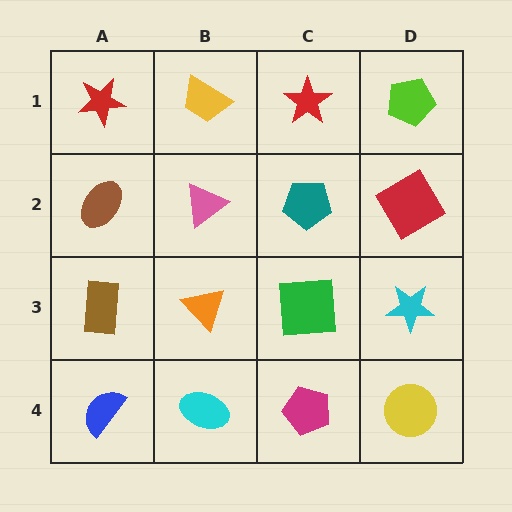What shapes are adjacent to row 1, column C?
A teal pentagon (row 2, column C), a yellow trapezoid (row 1, column B), a lime pentagon (row 1, column D).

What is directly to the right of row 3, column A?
An orange triangle.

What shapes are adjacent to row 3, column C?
A teal pentagon (row 2, column C), a magenta pentagon (row 4, column C), an orange triangle (row 3, column B), a cyan star (row 3, column D).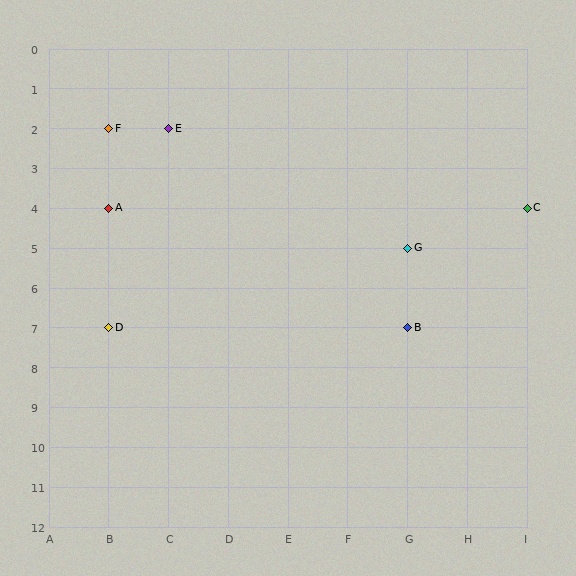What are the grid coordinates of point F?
Point F is at grid coordinates (B, 2).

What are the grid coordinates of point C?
Point C is at grid coordinates (I, 4).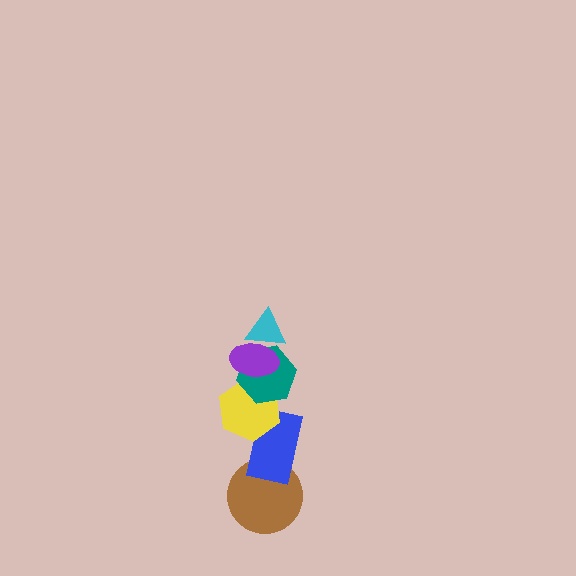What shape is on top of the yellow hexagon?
The teal hexagon is on top of the yellow hexagon.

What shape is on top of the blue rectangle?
The yellow hexagon is on top of the blue rectangle.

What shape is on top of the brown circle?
The blue rectangle is on top of the brown circle.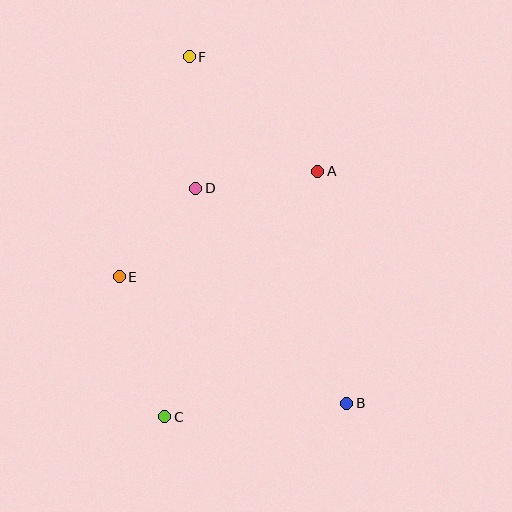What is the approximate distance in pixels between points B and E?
The distance between B and E is approximately 260 pixels.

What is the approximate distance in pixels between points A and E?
The distance between A and E is approximately 225 pixels.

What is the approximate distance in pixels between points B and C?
The distance between B and C is approximately 182 pixels.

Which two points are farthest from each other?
Points B and F are farthest from each other.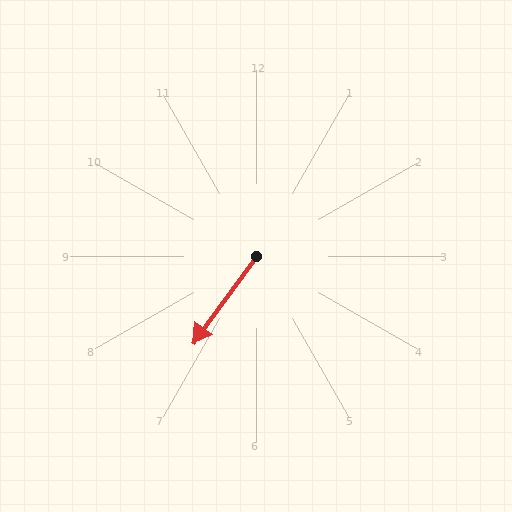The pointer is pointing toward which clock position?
Roughly 7 o'clock.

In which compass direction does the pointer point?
Southwest.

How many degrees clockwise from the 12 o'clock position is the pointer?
Approximately 216 degrees.